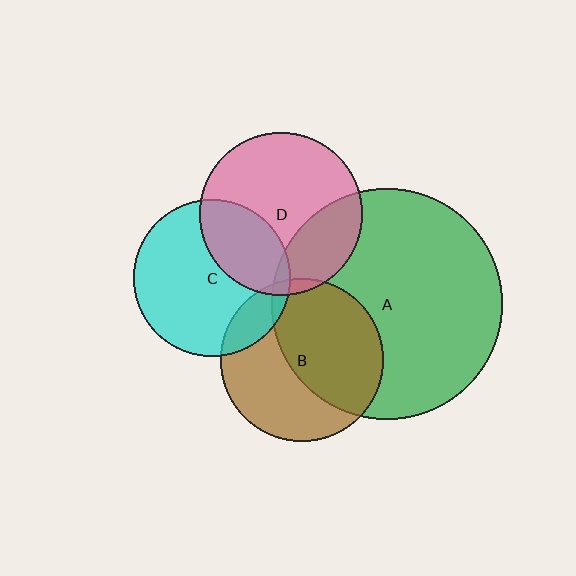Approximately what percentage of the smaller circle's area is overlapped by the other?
Approximately 25%.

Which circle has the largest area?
Circle A (green).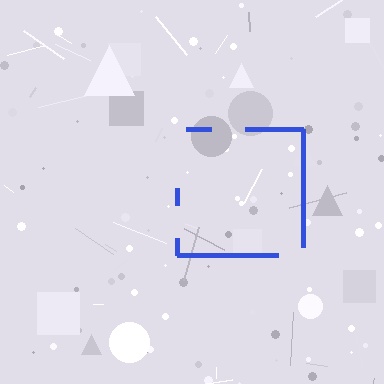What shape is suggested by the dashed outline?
The dashed outline suggests a square.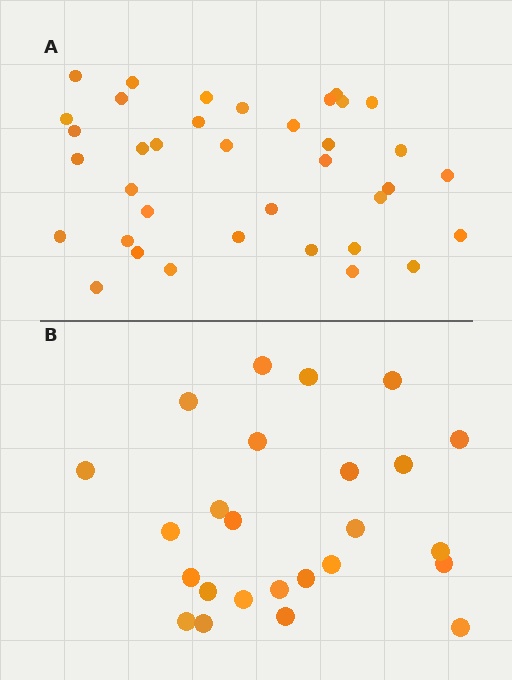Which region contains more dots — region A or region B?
Region A (the top region) has more dots.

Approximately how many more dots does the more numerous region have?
Region A has roughly 12 or so more dots than region B.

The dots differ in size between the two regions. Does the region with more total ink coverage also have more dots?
No. Region B has more total ink coverage because its dots are larger, but region A actually contains more individual dots. Total area can be misleading — the number of items is what matters here.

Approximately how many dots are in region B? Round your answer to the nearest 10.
About 20 dots. (The exact count is 25, which rounds to 20.)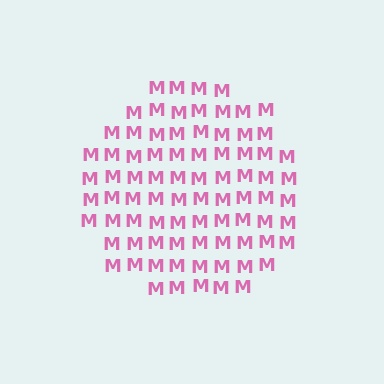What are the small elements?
The small elements are letter M's.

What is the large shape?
The large shape is a circle.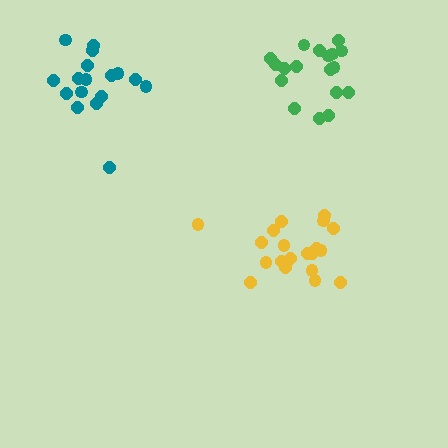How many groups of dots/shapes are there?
There are 3 groups.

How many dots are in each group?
Group 1: 20 dots, Group 2: 18 dots, Group 3: 17 dots (55 total).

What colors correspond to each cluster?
The clusters are colored: yellow, green, teal.